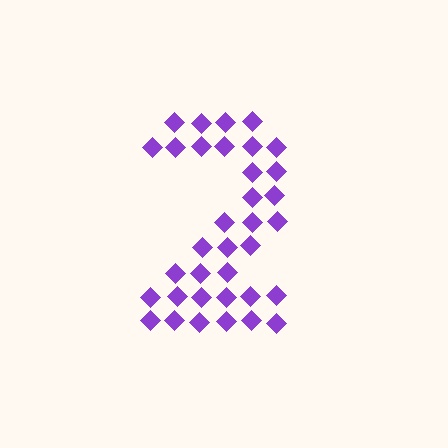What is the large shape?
The large shape is the digit 2.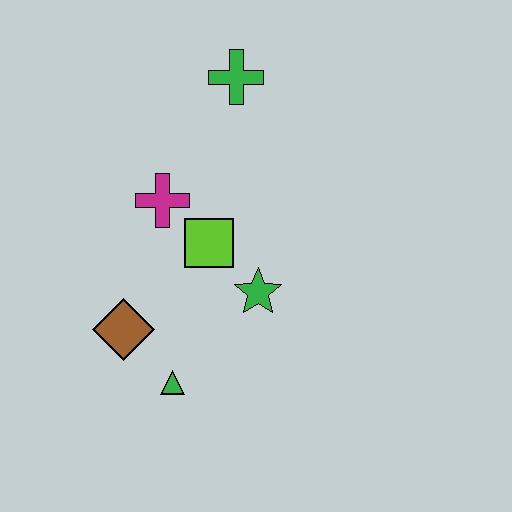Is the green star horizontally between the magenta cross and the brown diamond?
No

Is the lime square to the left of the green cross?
Yes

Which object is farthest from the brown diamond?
The green cross is farthest from the brown diamond.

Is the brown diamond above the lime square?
No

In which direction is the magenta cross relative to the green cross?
The magenta cross is below the green cross.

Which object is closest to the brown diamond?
The green triangle is closest to the brown diamond.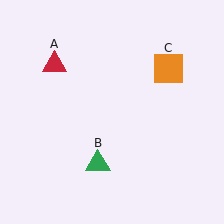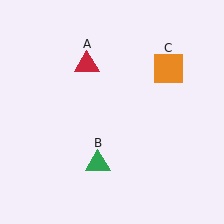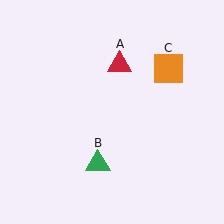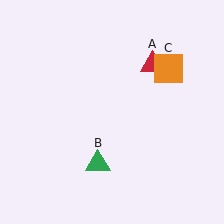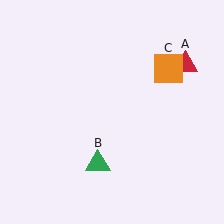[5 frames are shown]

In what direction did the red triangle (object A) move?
The red triangle (object A) moved right.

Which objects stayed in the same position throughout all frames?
Green triangle (object B) and orange square (object C) remained stationary.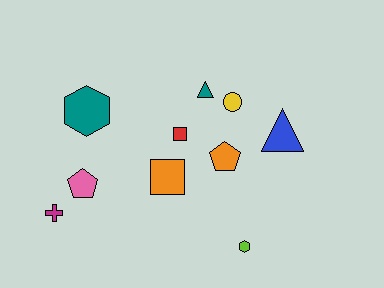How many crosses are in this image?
There is 1 cross.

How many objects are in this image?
There are 10 objects.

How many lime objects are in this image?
There is 1 lime object.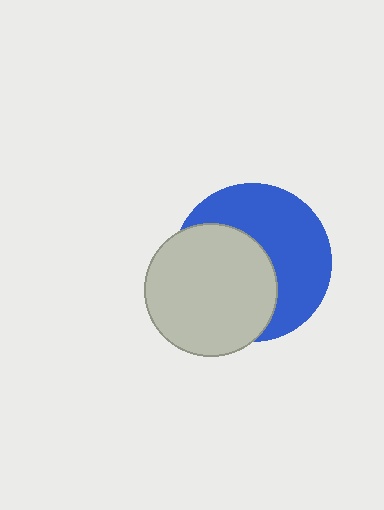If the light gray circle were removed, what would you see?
You would see the complete blue circle.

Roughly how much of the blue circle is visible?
About half of it is visible (roughly 52%).